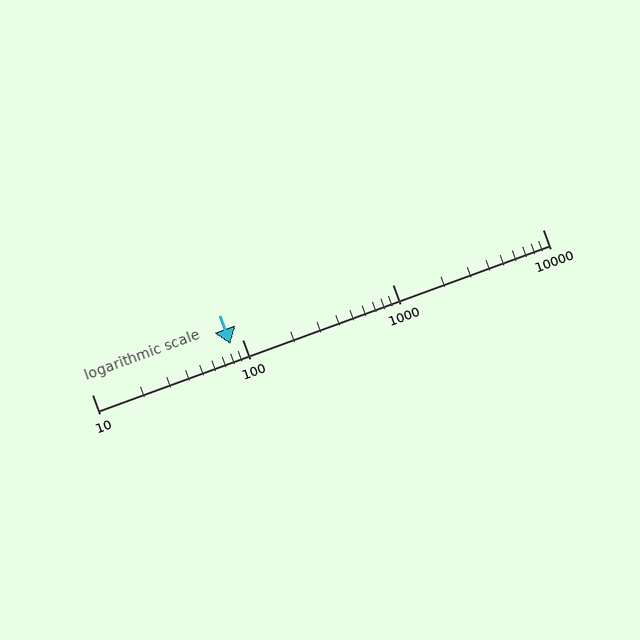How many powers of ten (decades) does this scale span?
The scale spans 3 decades, from 10 to 10000.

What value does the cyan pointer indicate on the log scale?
The pointer indicates approximately 84.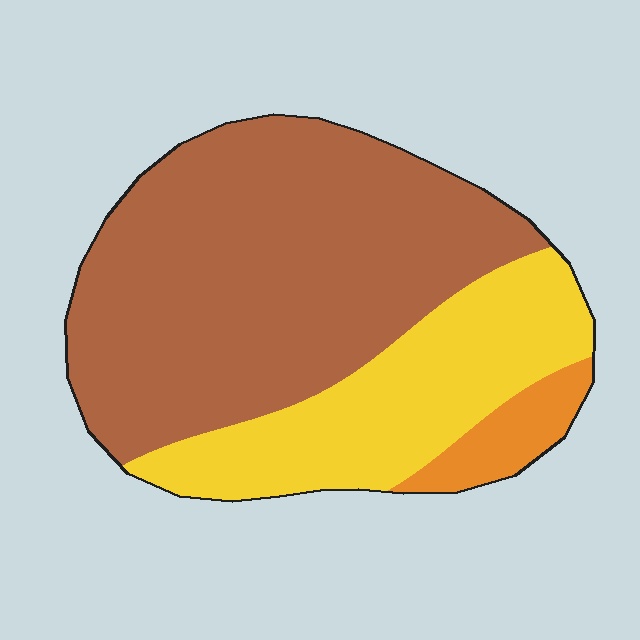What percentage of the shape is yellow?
Yellow takes up about one third (1/3) of the shape.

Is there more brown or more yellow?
Brown.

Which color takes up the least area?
Orange, at roughly 5%.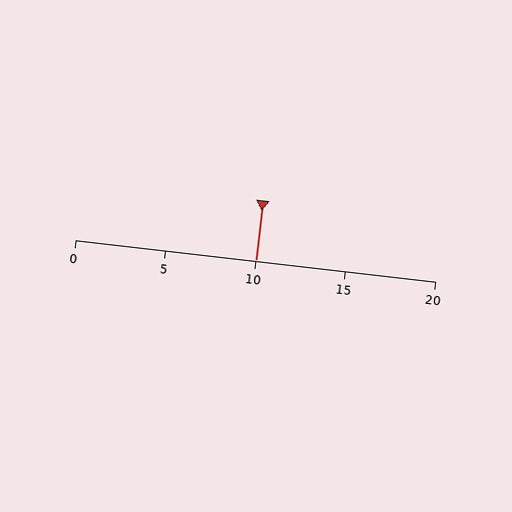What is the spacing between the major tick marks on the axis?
The major ticks are spaced 5 apart.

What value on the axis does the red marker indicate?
The marker indicates approximately 10.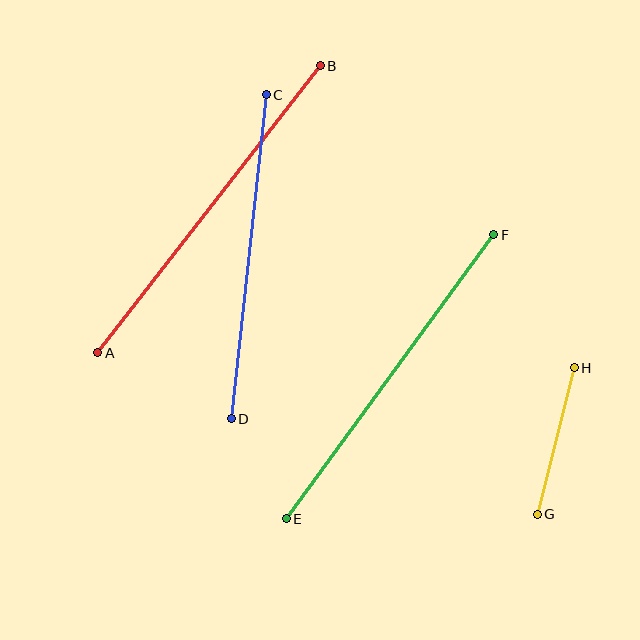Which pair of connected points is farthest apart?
Points A and B are farthest apart.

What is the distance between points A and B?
The distance is approximately 363 pixels.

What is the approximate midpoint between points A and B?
The midpoint is at approximately (209, 209) pixels.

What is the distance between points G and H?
The distance is approximately 151 pixels.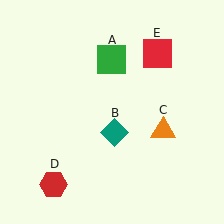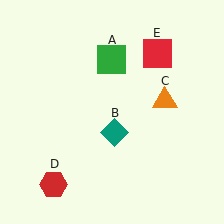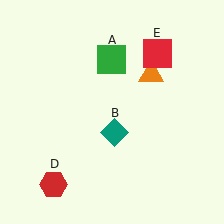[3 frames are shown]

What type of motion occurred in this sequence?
The orange triangle (object C) rotated counterclockwise around the center of the scene.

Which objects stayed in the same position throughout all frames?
Green square (object A) and teal diamond (object B) and red hexagon (object D) and red square (object E) remained stationary.